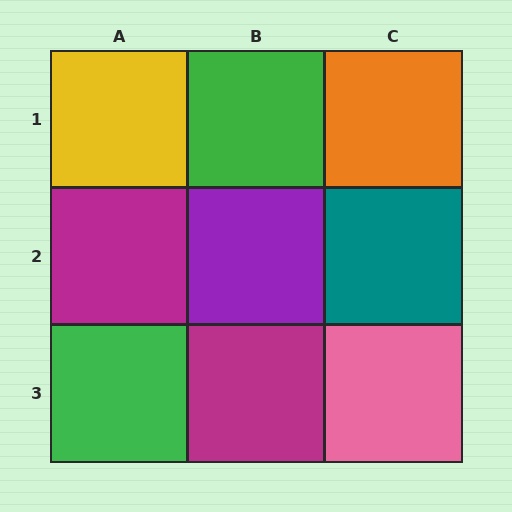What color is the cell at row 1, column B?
Green.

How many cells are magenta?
2 cells are magenta.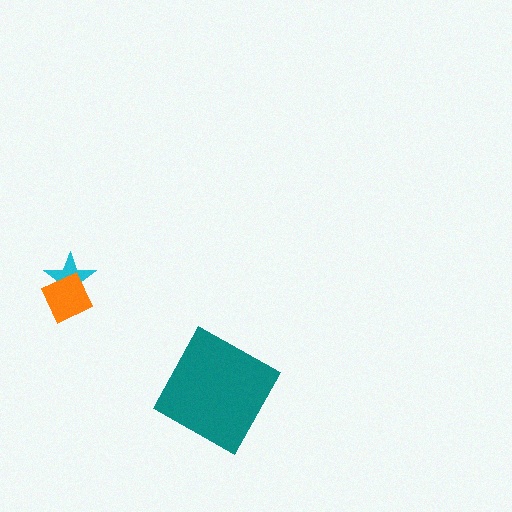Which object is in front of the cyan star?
The orange diamond is in front of the cyan star.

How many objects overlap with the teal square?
0 objects overlap with the teal square.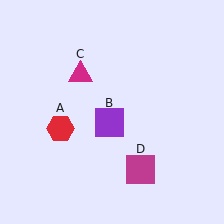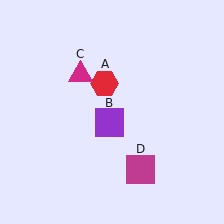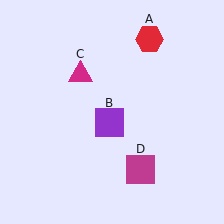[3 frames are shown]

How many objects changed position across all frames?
1 object changed position: red hexagon (object A).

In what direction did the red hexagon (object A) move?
The red hexagon (object A) moved up and to the right.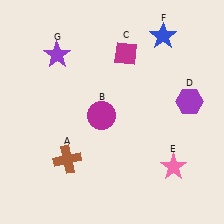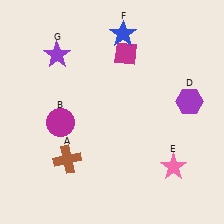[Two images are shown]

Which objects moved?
The objects that moved are: the magenta circle (B), the blue star (F).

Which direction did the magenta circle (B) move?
The magenta circle (B) moved left.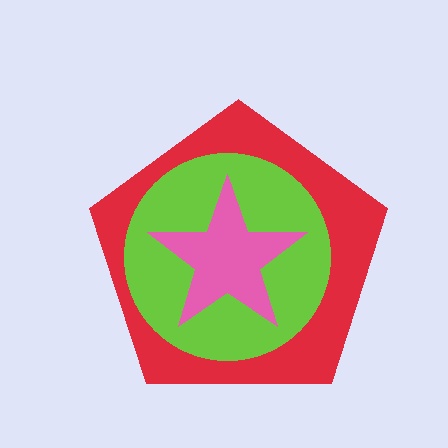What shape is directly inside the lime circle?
The pink star.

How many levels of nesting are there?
3.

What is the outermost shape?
The red pentagon.